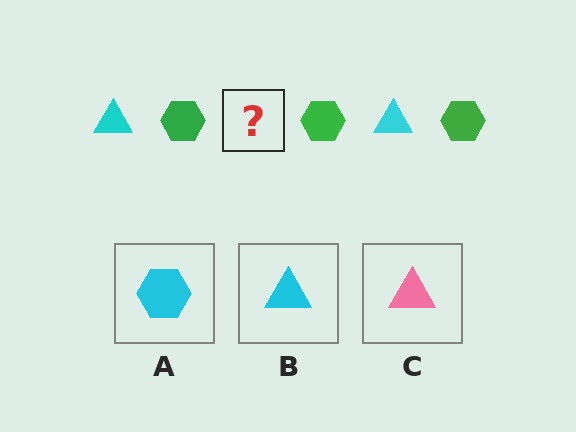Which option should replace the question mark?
Option B.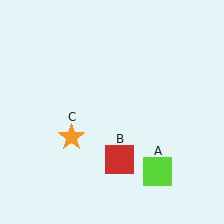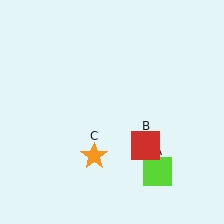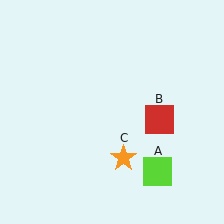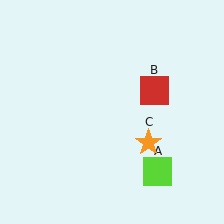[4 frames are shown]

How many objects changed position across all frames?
2 objects changed position: red square (object B), orange star (object C).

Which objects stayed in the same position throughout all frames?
Lime square (object A) remained stationary.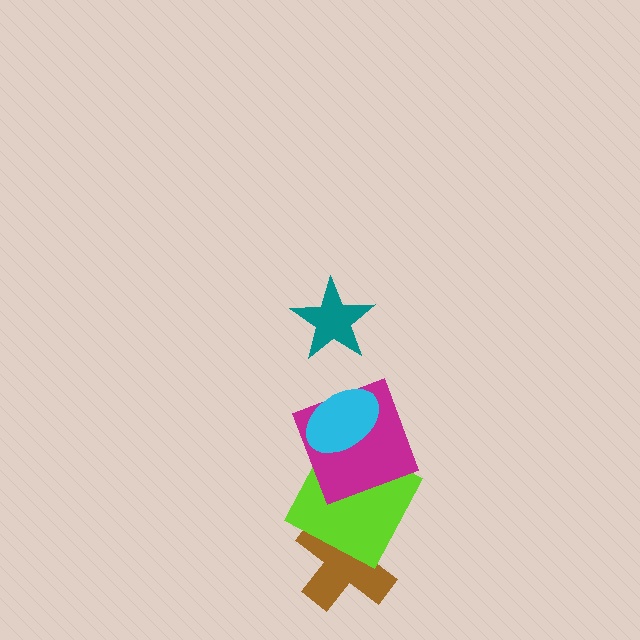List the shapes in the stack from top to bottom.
From top to bottom: the teal star, the cyan ellipse, the magenta square, the lime square, the brown cross.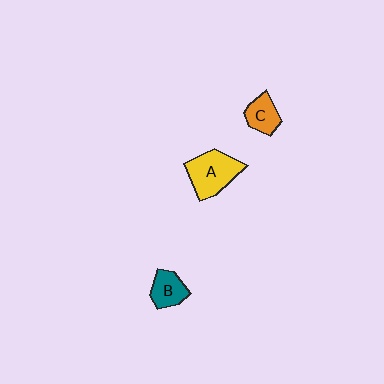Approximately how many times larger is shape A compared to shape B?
Approximately 1.7 times.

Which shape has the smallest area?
Shape C (orange).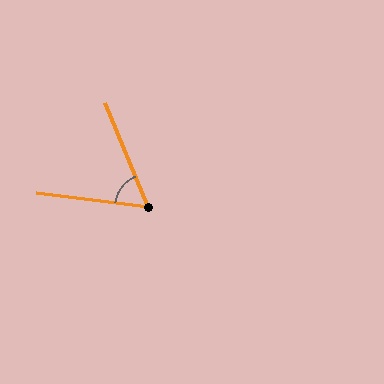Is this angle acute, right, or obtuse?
It is acute.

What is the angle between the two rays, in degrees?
Approximately 60 degrees.